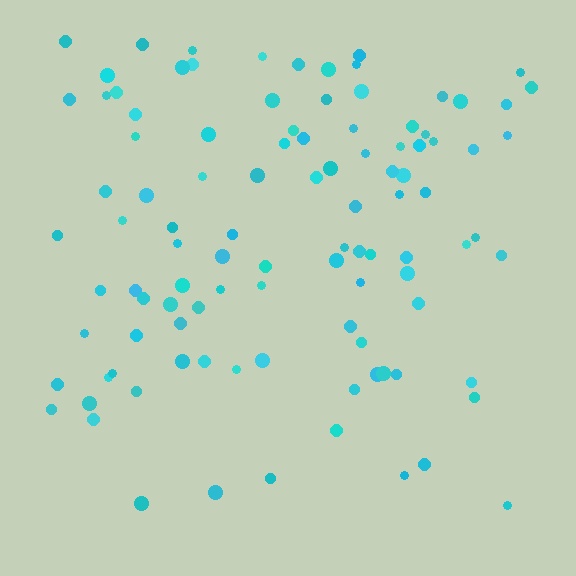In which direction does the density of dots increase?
From bottom to top, with the top side densest.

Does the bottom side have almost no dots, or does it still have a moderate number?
Still a moderate number, just noticeably fewer than the top.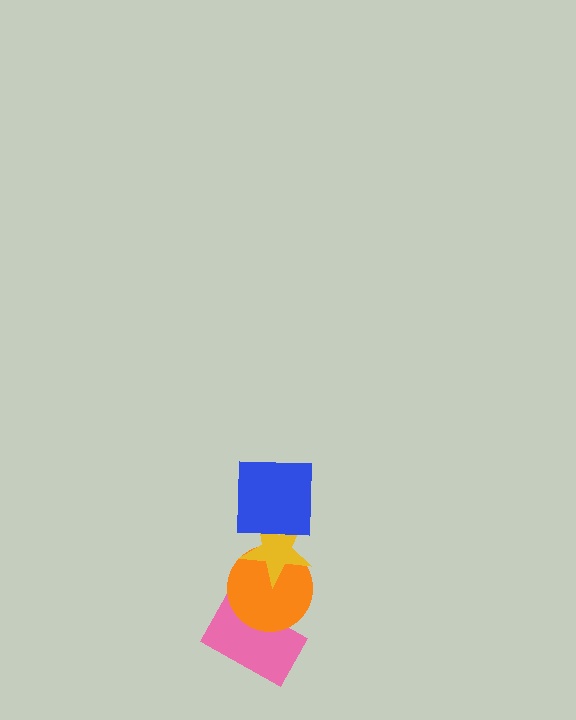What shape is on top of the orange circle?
The yellow star is on top of the orange circle.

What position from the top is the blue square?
The blue square is 1st from the top.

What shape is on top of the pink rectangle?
The orange circle is on top of the pink rectangle.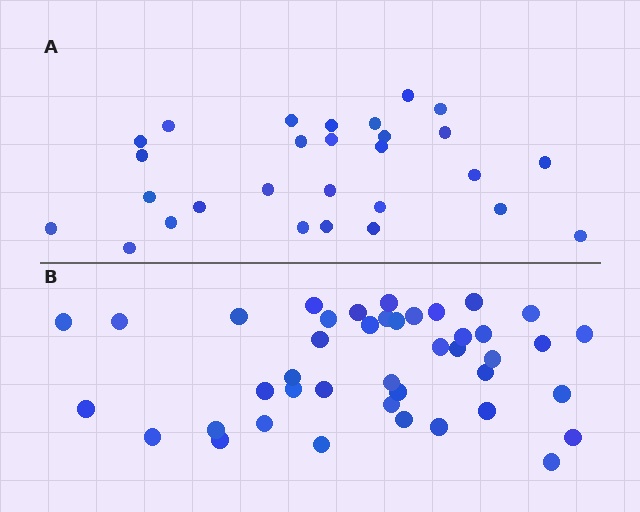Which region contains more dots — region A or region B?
Region B (the bottom region) has more dots.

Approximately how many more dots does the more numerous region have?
Region B has approximately 15 more dots than region A.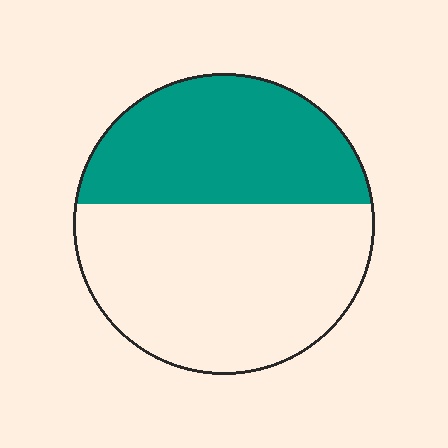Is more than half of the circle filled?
No.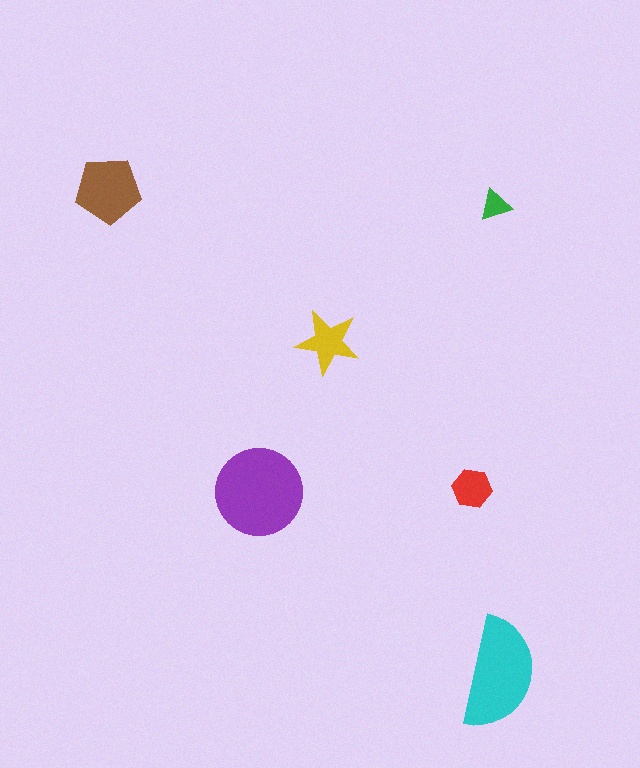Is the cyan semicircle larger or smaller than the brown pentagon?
Larger.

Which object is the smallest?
The green triangle.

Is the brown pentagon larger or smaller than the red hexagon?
Larger.